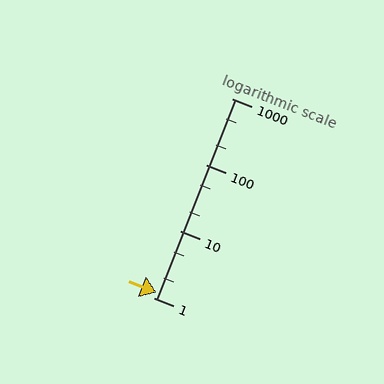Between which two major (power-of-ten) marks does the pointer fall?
The pointer is between 1 and 10.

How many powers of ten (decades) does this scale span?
The scale spans 3 decades, from 1 to 1000.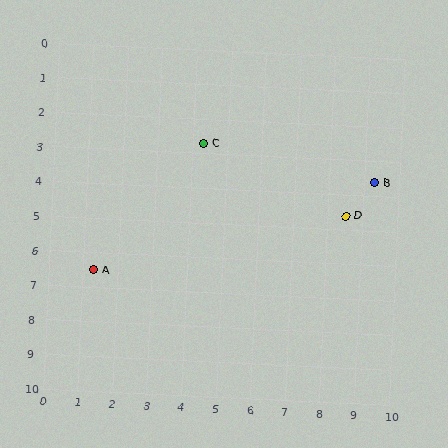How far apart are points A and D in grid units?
Points A and D are about 7.4 grid units apart.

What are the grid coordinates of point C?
Point C is at approximately (4.3, 2.7).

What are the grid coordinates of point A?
Point A is at approximately (1.3, 6.5).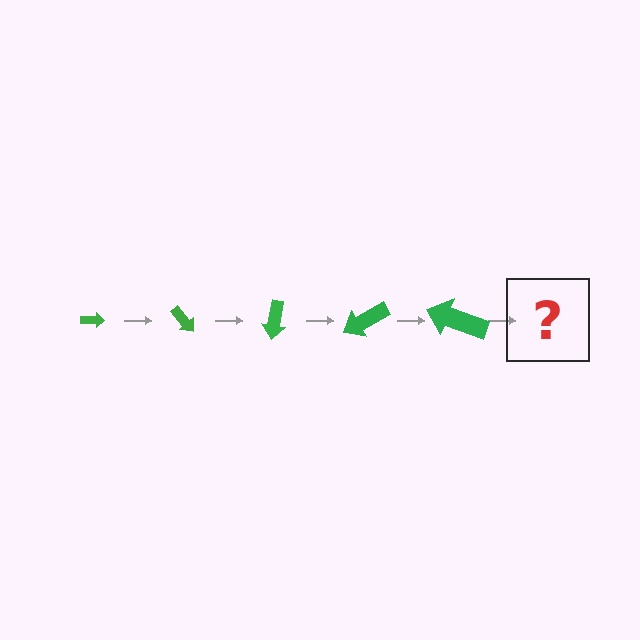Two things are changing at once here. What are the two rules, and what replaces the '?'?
The two rules are that the arrow grows larger each step and it rotates 50 degrees each step. The '?' should be an arrow, larger than the previous one and rotated 250 degrees from the start.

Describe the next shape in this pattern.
It should be an arrow, larger than the previous one and rotated 250 degrees from the start.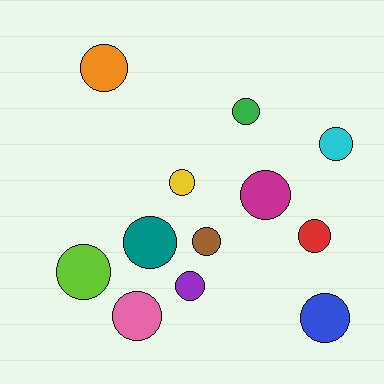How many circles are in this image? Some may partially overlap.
There are 12 circles.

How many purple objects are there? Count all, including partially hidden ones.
There is 1 purple object.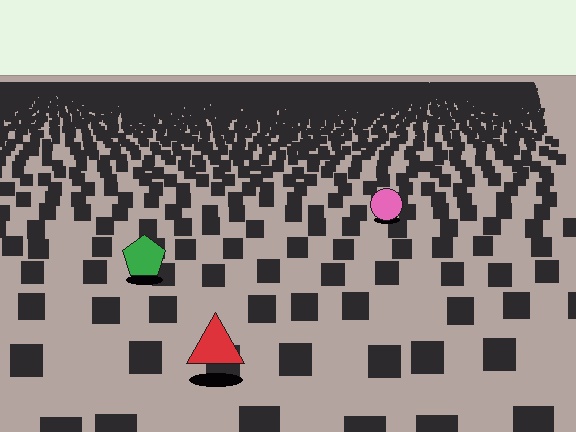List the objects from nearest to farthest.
From nearest to farthest: the red triangle, the green pentagon, the pink circle.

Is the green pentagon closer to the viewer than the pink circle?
Yes. The green pentagon is closer — you can tell from the texture gradient: the ground texture is coarser near it.